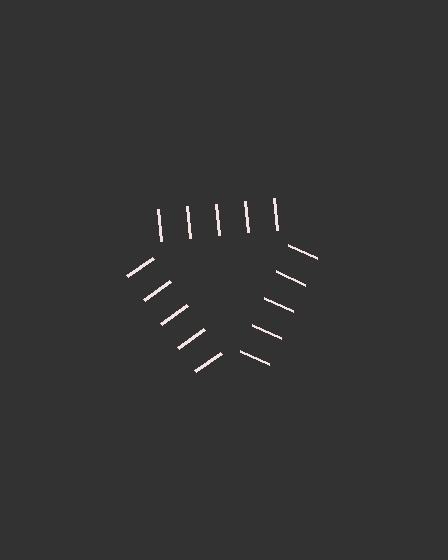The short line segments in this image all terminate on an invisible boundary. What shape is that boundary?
An illusory triangle — the line segments terminate on its edges but no continuous stroke is drawn.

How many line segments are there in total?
15 — 5 along each of the 3 edges.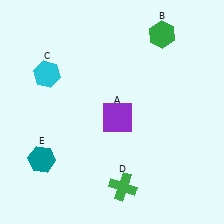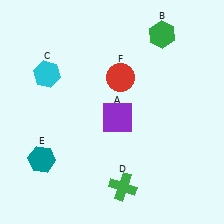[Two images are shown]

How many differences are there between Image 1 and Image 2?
There is 1 difference between the two images.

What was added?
A red circle (F) was added in Image 2.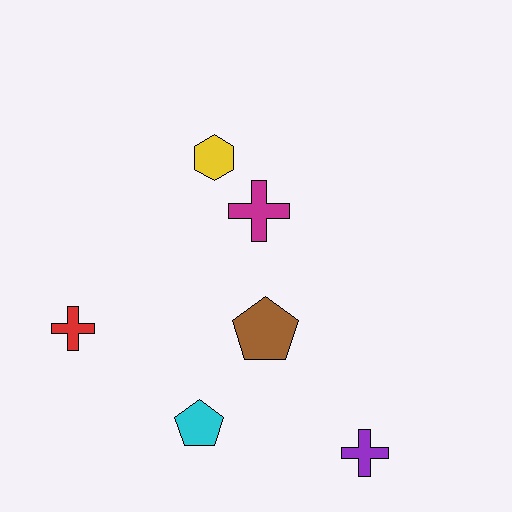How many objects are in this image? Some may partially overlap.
There are 6 objects.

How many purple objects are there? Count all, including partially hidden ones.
There is 1 purple object.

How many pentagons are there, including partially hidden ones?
There are 2 pentagons.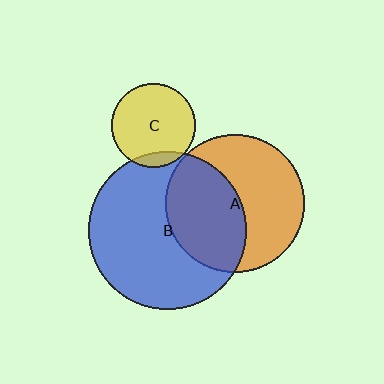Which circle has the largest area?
Circle B (blue).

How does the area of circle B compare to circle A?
Approximately 1.3 times.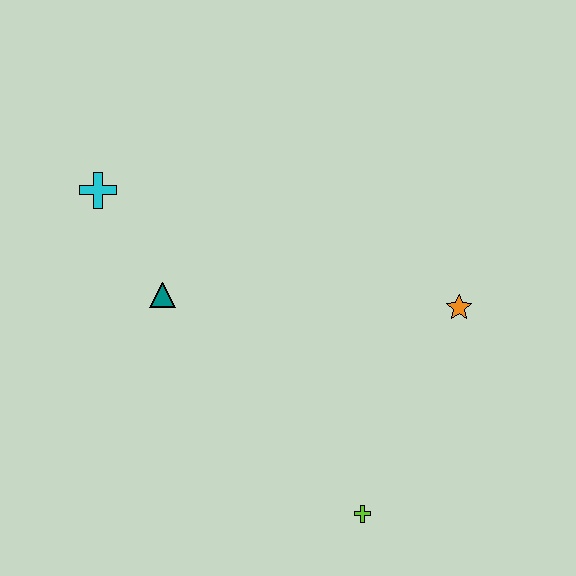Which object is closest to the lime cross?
The orange star is closest to the lime cross.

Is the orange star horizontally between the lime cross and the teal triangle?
No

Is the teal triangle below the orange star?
No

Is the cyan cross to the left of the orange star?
Yes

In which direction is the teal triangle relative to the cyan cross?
The teal triangle is below the cyan cross.